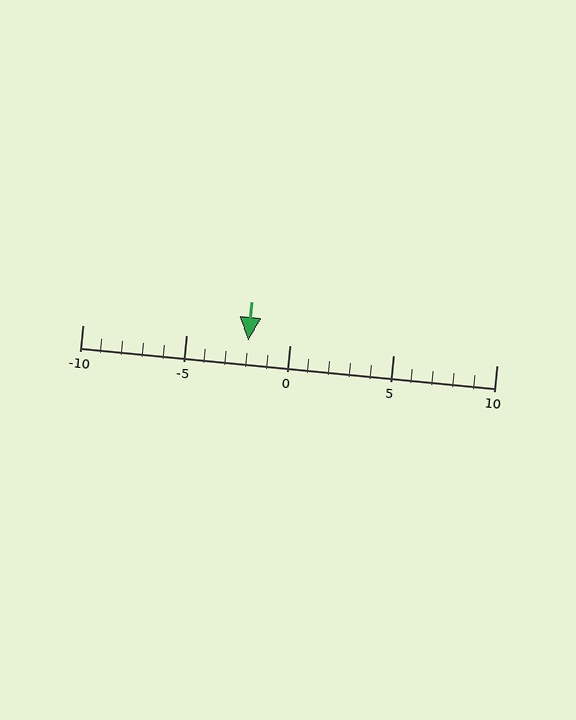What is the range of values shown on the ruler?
The ruler shows values from -10 to 10.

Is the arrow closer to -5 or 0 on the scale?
The arrow is closer to 0.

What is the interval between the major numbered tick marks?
The major tick marks are spaced 5 units apart.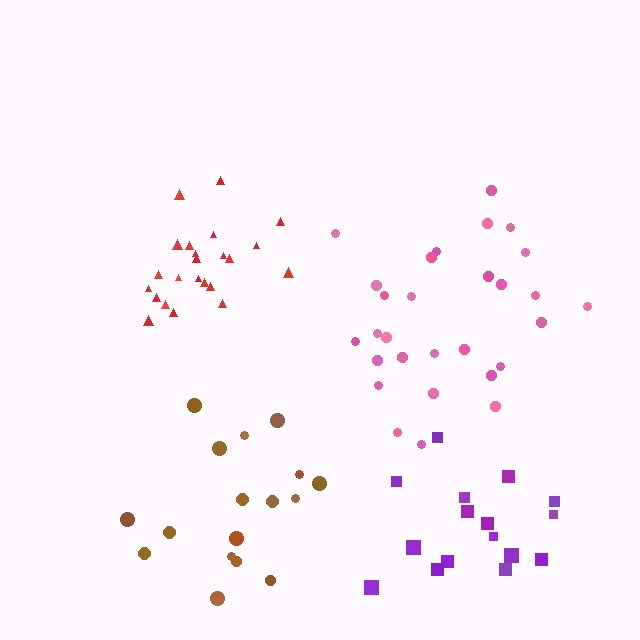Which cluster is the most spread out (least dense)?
Brown.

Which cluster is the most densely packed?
Red.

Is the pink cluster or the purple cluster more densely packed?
Pink.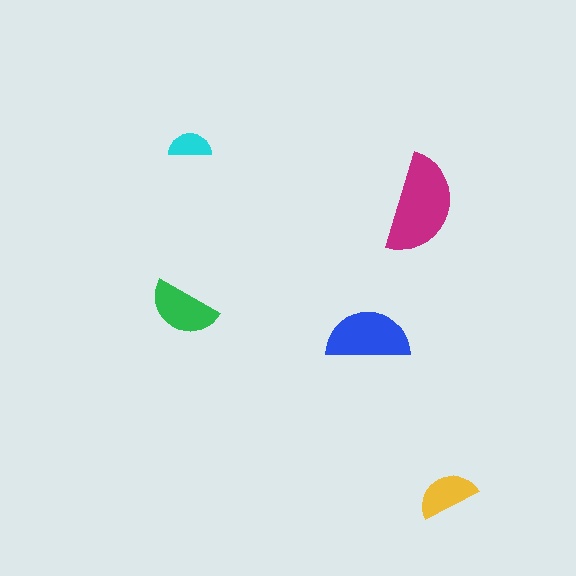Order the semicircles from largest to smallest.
the magenta one, the blue one, the green one, the yellow one, the cyan one.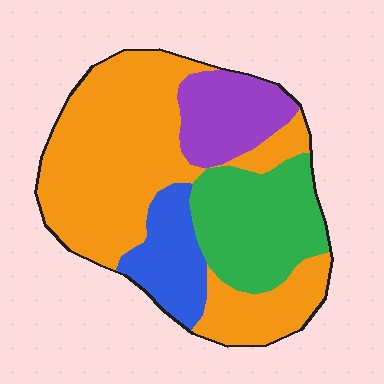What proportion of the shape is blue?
Blue covers roughly 10% of the shape.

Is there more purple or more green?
Green.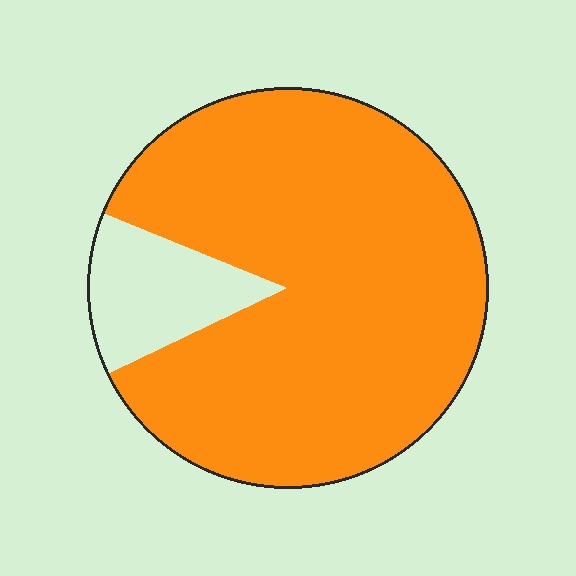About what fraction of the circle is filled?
About seven eighths (7/8).